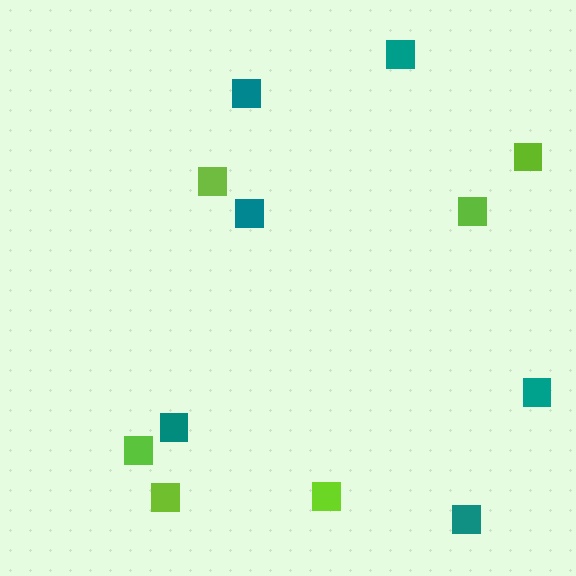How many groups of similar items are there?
There are 2 groups: one group of lime squares (6) and one group of teal squares (6).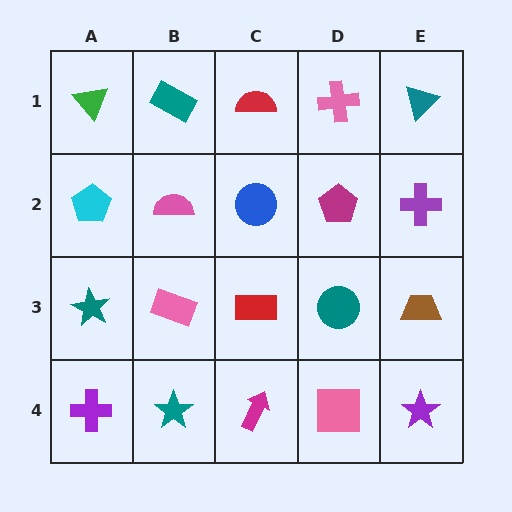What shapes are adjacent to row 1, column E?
A purple cross (row 2, column E), a pink cross (row 1, column D).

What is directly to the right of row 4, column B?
A magenta arrow.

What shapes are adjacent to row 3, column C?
A blue circle (row 2, column C), a magenta arrow (row 4, column C), a pink rectangle (row 3, column B), a teal circle (row 3, column D).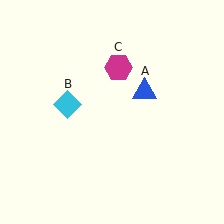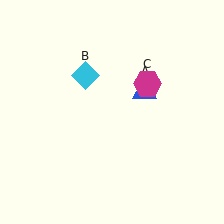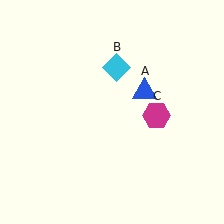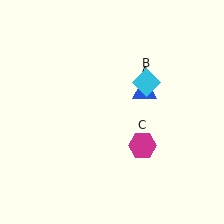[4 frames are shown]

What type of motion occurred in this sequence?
The cyan diamond (object B), magenta hexagon (object C) rotated clockwise around the center of the scene.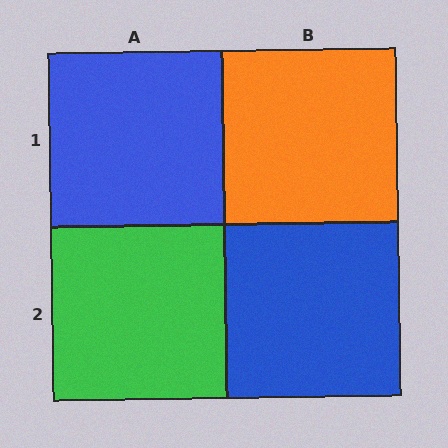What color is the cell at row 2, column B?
Blue.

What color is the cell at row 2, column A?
Green.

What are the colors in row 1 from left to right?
Blue, orange.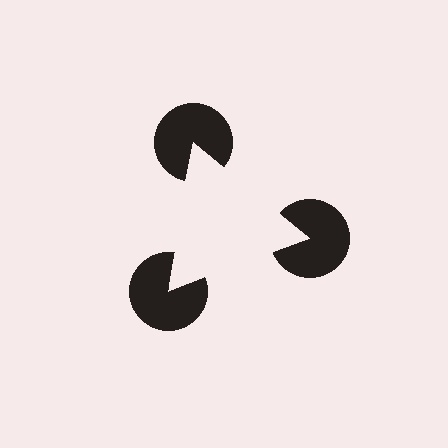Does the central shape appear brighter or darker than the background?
It typically appears slightly brighter than the background, even though no actual brightness change is drawn.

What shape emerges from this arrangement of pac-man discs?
An illusory triangle — its edges are inferred from the aligned wedge cuts in the pac-man discs, not physically drawn.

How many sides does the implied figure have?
3 sides.